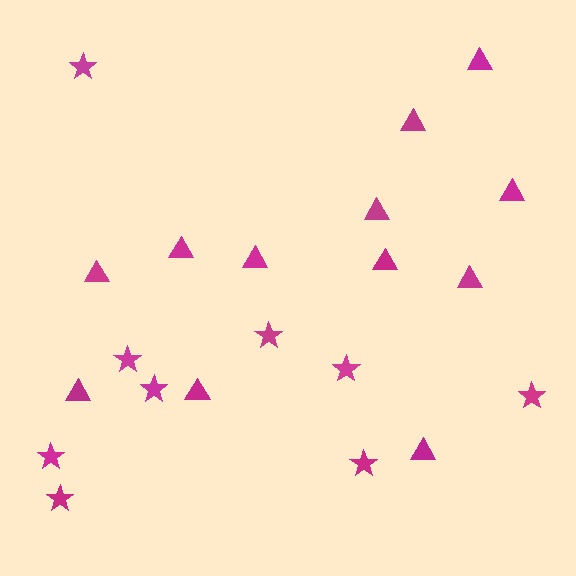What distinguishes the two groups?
There are 2 groups: one group of triangles (12) and one group of stars (9).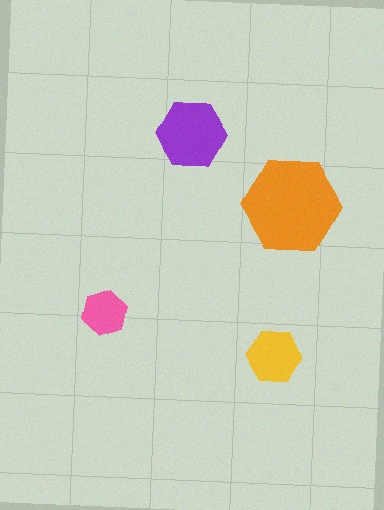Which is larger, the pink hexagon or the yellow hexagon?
The yellow one.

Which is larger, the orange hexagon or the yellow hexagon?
The orange one.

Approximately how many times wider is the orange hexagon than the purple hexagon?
About 1.5 times wider.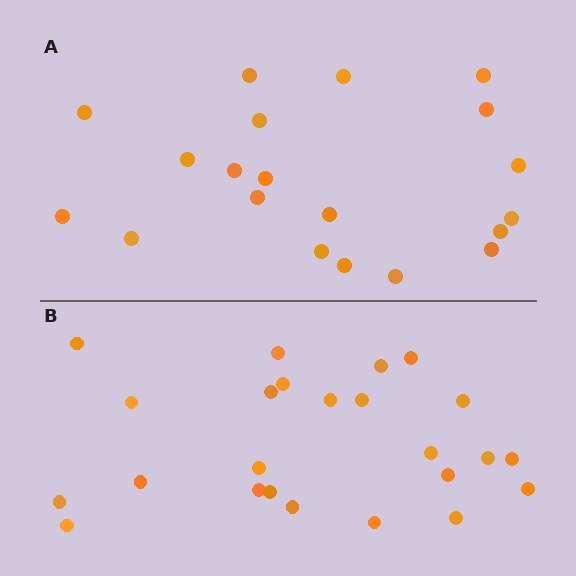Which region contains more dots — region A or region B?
Region B (the bottom region) has more dots.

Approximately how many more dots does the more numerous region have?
Region B has about 4 more dots than region A.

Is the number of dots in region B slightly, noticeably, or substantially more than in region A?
Region B has only slightly more — the two regions are fairly close. The ratio is roughly 1.2 to 1.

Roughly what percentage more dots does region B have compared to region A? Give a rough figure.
About 20% more.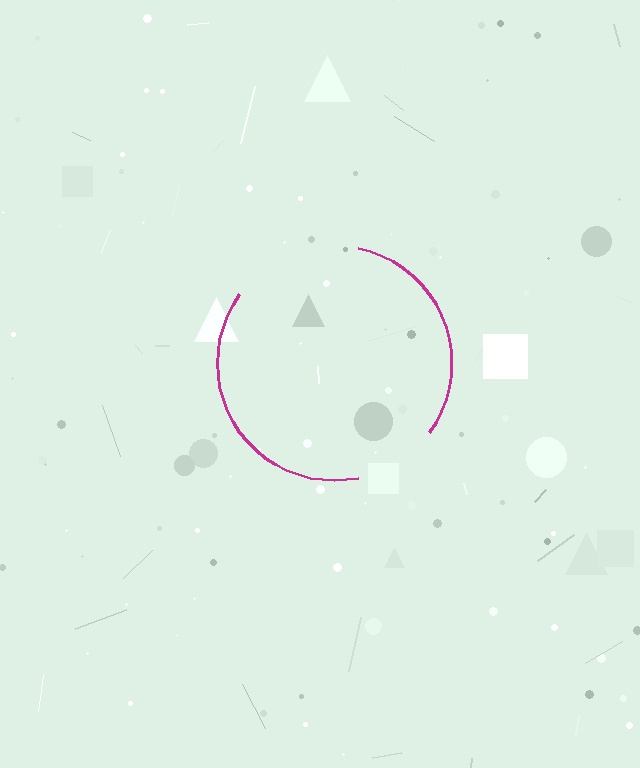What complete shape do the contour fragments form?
The contour fragments form a circle.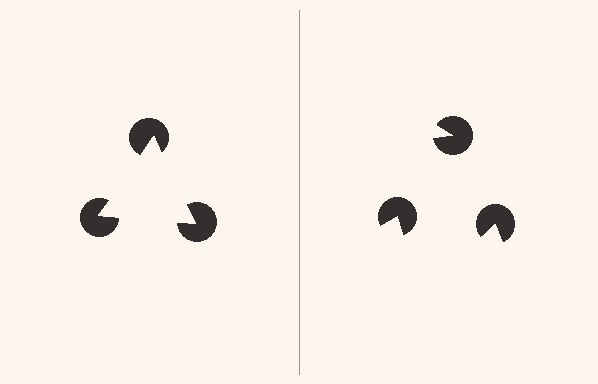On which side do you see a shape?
An illusory triangle appears on the left side. On the right side the wedge cuts are rotated, so no coherent shape forms.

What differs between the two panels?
The pac-man discs are positioned identically on both sides; only the wedge orientations differ. On the left they align to a triangle; on the right they are misaligned.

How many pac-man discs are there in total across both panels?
6 — 3 on each side.